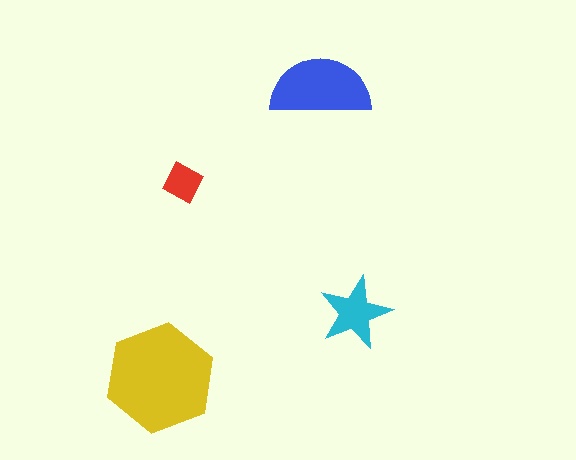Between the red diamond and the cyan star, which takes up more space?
The cyan star.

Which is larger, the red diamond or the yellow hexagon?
The yellow hexagon.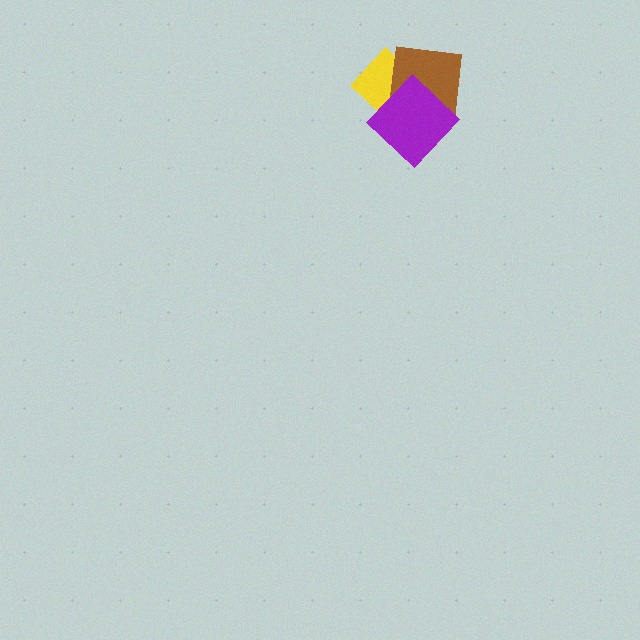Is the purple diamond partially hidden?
No, no other shape covers it.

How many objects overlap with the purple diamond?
2 objects overlap with the purple diamond.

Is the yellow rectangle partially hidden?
Yes, it is partially covered by another shape.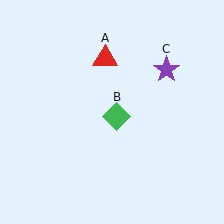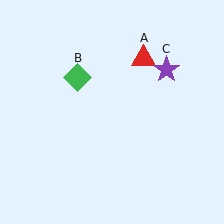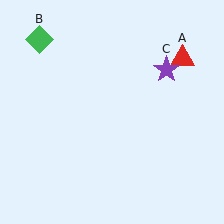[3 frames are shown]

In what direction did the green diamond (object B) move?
The green diamond (object B) moved up and to the left.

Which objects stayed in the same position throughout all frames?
Purple star (object C) remained stationary.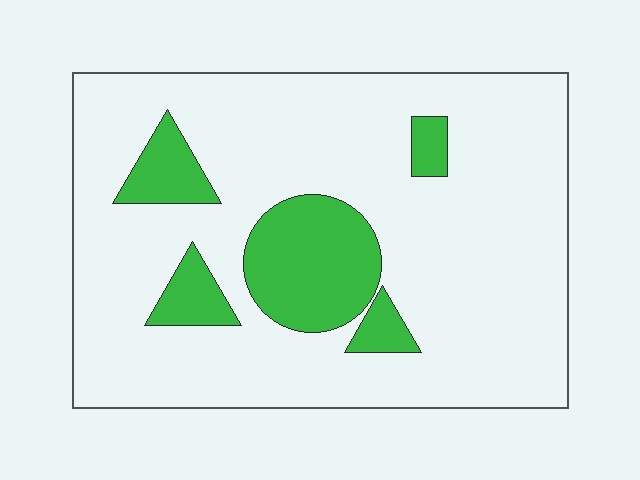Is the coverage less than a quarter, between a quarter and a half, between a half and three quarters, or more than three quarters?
Less than a quarter.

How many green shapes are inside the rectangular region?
5.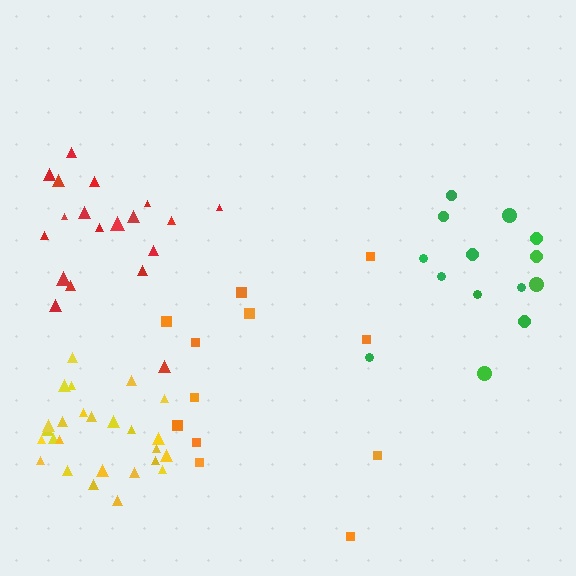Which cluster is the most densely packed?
Yellow.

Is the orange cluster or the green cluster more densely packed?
Green.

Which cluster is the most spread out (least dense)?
Orange.